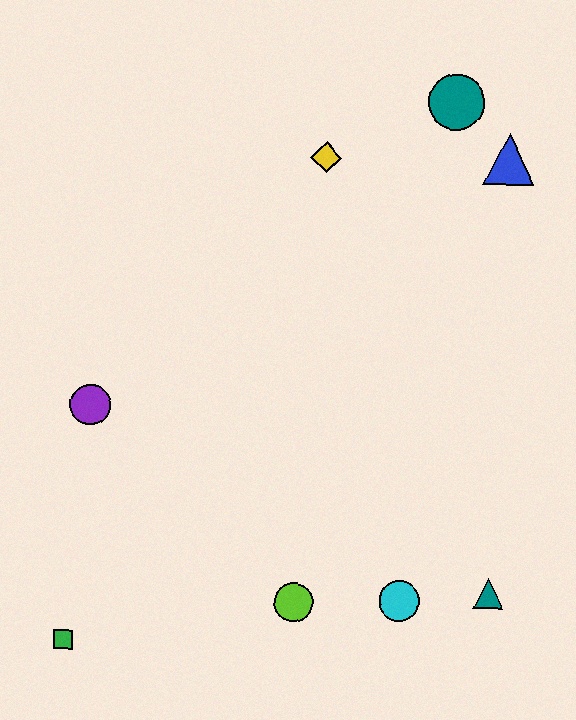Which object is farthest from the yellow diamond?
The green square is farthest from the yellow diamond.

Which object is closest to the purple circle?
The green square is closest to the purple circle.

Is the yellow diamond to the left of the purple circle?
No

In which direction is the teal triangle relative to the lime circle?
The teal triangle is to the right of the lime circle.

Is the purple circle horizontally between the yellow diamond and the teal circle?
No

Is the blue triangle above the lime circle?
Yes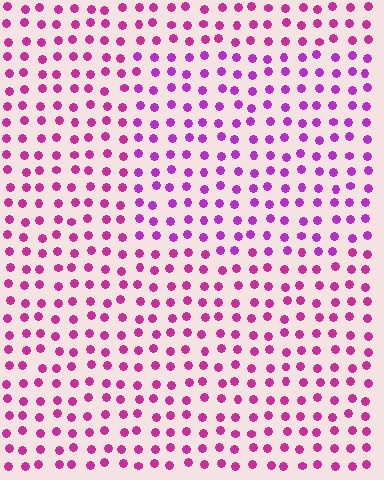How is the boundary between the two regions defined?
The boundary is defined purely by a slight shift in hue (about 25 degrees). Spacing, size, and orientation are identical on both sides.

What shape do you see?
I see a rectangle.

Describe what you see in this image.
The image is filled with small magenta elements in a uniform arrangement. A rectangle-shaped region is visible where the elements are tinted to a slightly different hue, forming a subtle color boundary.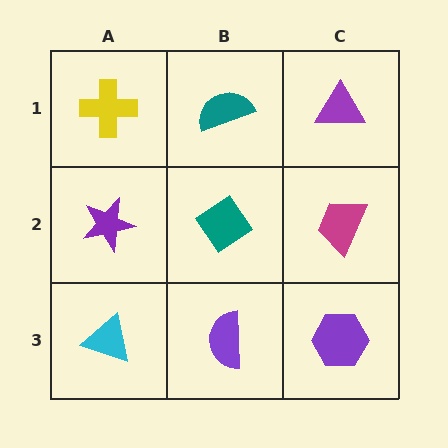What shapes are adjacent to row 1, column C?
A magenta trapezoid (row 2, column C), a teal semicircle (row 1, column B).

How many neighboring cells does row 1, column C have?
2.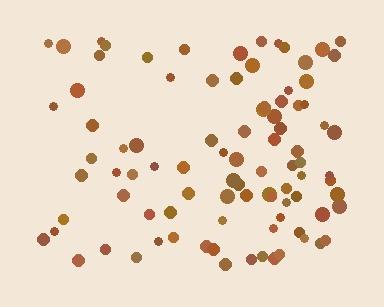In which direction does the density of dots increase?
From left to right, with the right side densest.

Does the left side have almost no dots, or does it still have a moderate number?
Still a moderate number, just noticeably fewer than the right.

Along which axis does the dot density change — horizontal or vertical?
Horizontal.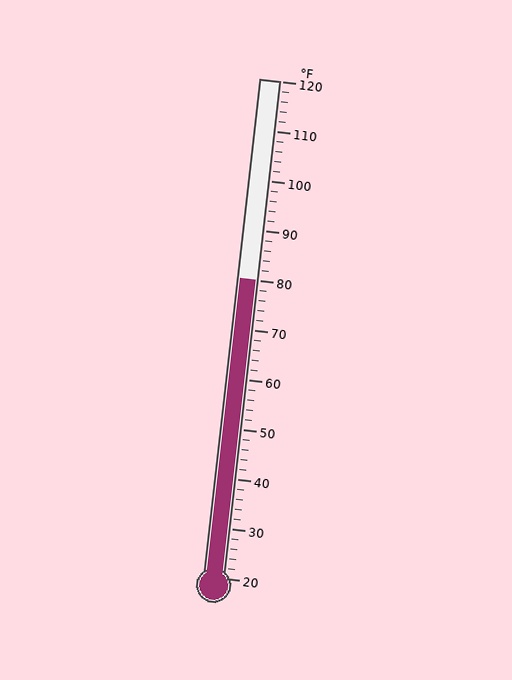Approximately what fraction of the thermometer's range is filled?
The thermometer is filled to approximately 60% of its range.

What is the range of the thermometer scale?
The thermometer scale ranges from 20°F to 120°F.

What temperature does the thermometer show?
The thermometer shows approximately 80°F.